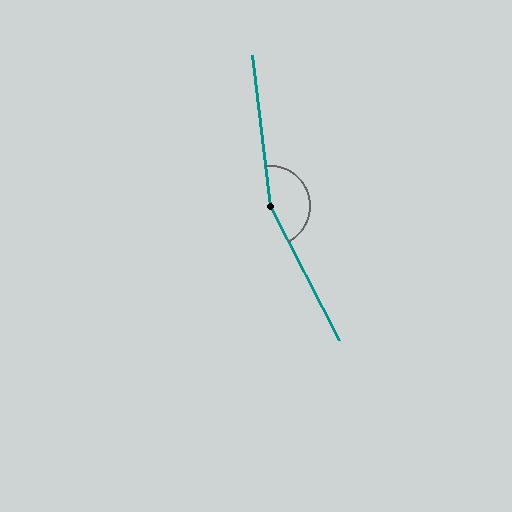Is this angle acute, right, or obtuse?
It is obtuse.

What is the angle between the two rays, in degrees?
Approximately 160 degrees.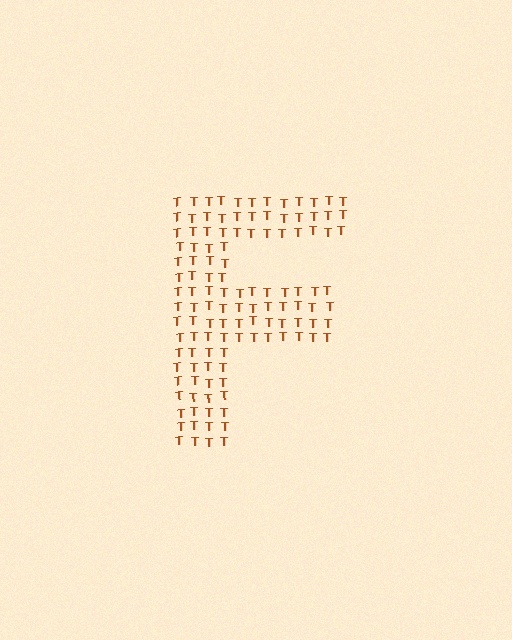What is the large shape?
The large shape is the letter F.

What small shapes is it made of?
It is made of small letter T's.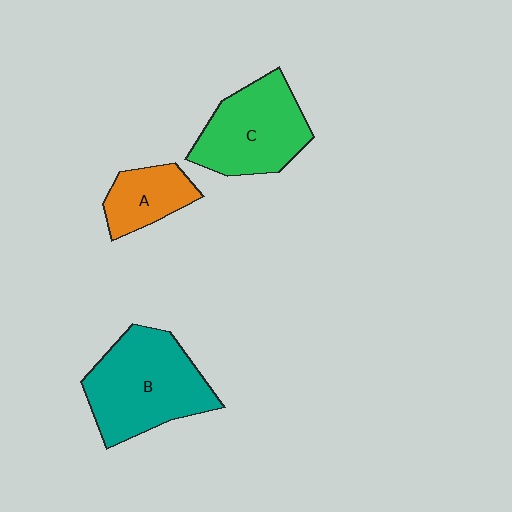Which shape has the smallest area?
Shape A (orange).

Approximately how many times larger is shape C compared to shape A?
Approximately 1.8 times.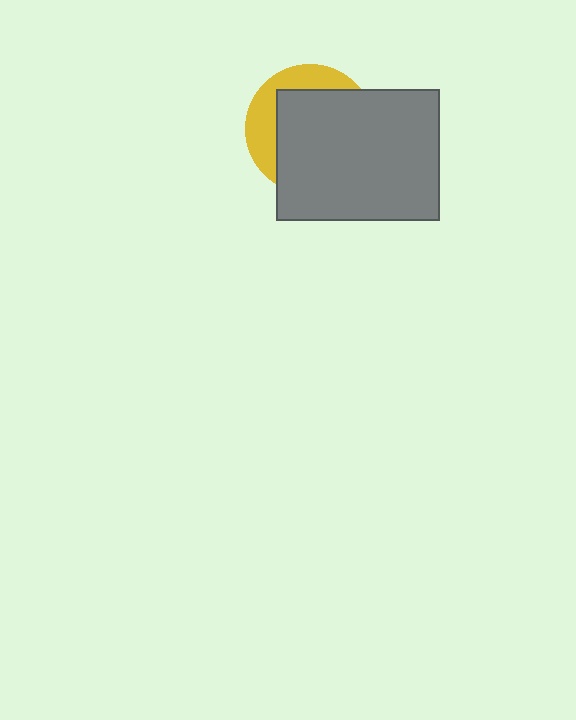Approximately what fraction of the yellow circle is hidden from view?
Roughly 69% of the yellow circle is hidden behind the gray rectangle.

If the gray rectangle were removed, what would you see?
You would see the complete yellow circle.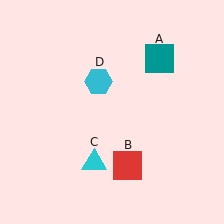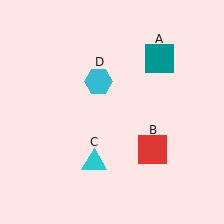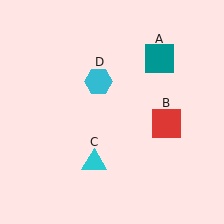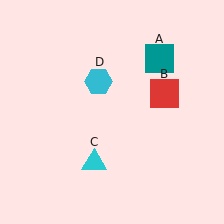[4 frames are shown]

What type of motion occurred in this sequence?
The red square (object B) rotated counterclockwise around the center of the scene.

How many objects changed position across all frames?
1 object changed position: red square (object B).